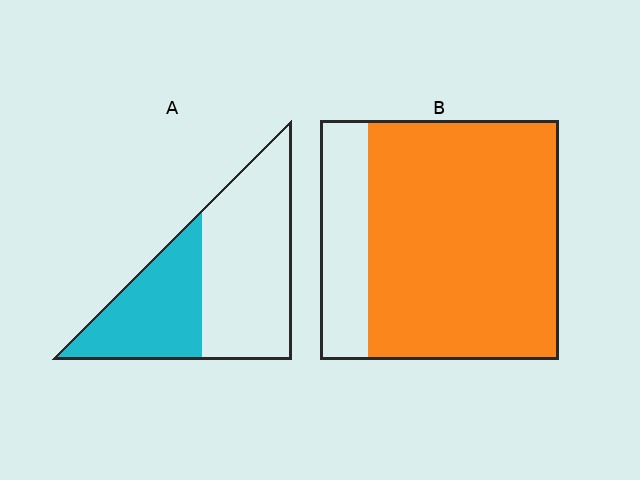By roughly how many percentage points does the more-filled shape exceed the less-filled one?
By roughly 40 percentage points (B over A).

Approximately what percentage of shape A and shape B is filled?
A is approximately 40% and B is approximately 80%.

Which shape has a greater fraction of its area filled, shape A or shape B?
Shape B.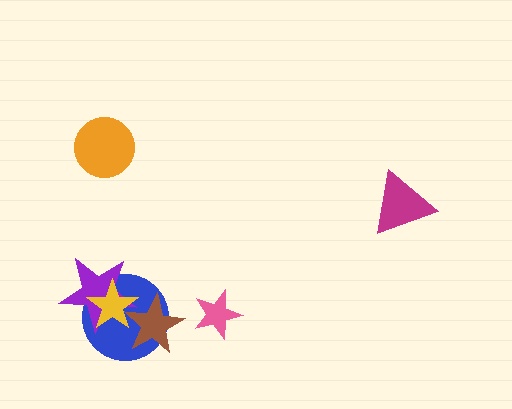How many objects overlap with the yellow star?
3 objects overlap with the yellow star.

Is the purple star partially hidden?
Yes, it is partially covered by another shape.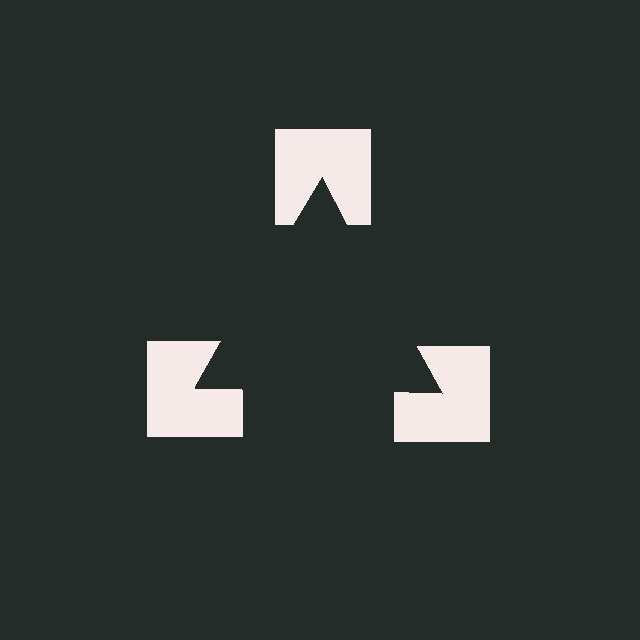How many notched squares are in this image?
There are 3 — one at each vertex of the illusory triangle.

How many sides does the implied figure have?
3 sides.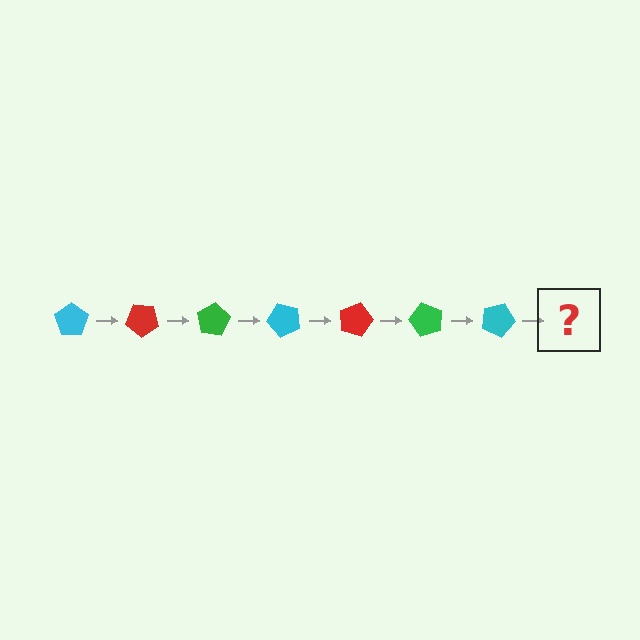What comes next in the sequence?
The next element should be a red pentagon, rotated 280 degrees from the start.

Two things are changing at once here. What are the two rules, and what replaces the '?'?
The two rules are that it rotates 40 degrees each step and the color cycles through cyan, red, and green. The '?' should be a red pentagon, rotated 280 degrees from the start.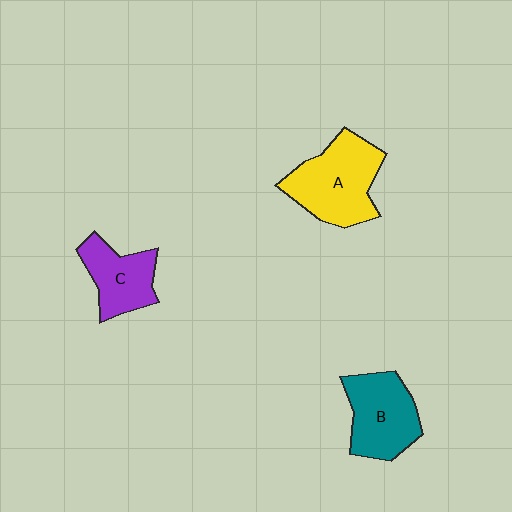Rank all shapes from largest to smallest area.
From largest to smallest: A (yellow), B (teal), C (purple).